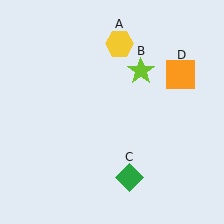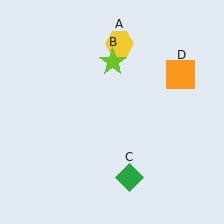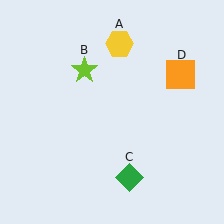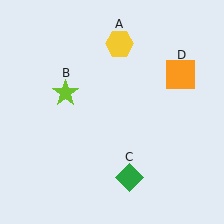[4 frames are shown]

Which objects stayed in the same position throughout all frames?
Yellow hexagon (object A) and green diamond (object C) and orange square (object D) remained stationary.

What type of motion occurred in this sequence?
The lime star (object B) rotated counterclockwise around the center of the scene.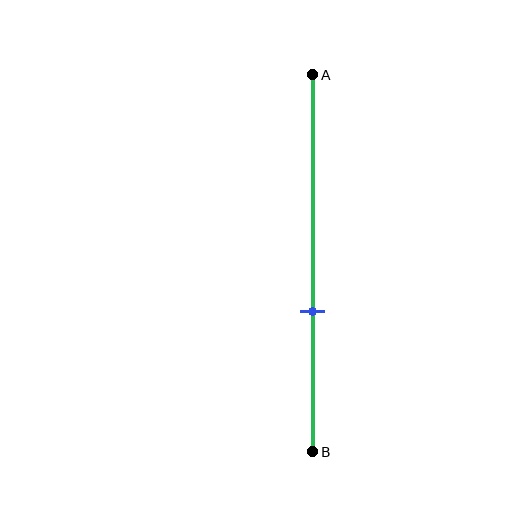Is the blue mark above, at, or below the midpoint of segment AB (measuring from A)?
The blue mark is below the midpoint of segment AB.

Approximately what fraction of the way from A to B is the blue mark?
The blue mark is approximately 65% of the way from A to B.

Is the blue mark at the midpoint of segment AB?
No, the mark is at about 65% from A, not at the 50% midpoint.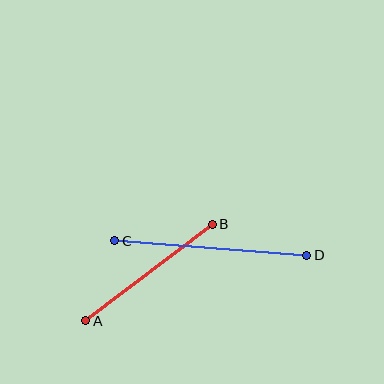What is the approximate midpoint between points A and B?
The midpoint is at approximately (149, 273) pixels.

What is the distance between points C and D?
The distance is approximately 193 pixels.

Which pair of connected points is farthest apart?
Points C and D are farthest apart.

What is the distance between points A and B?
The distance is approximately 159 pixels.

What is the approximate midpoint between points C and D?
The midpoint is at approximately (211, 248) pixels.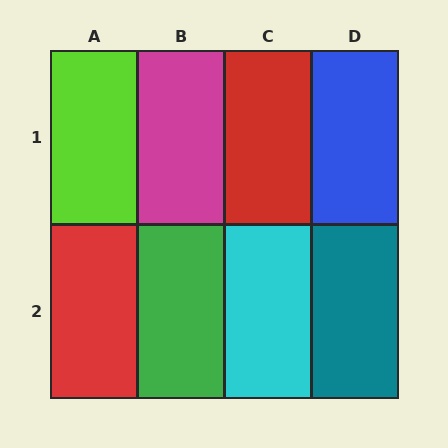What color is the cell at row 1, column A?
Lime.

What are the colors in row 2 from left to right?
Red, green, cyan, teal.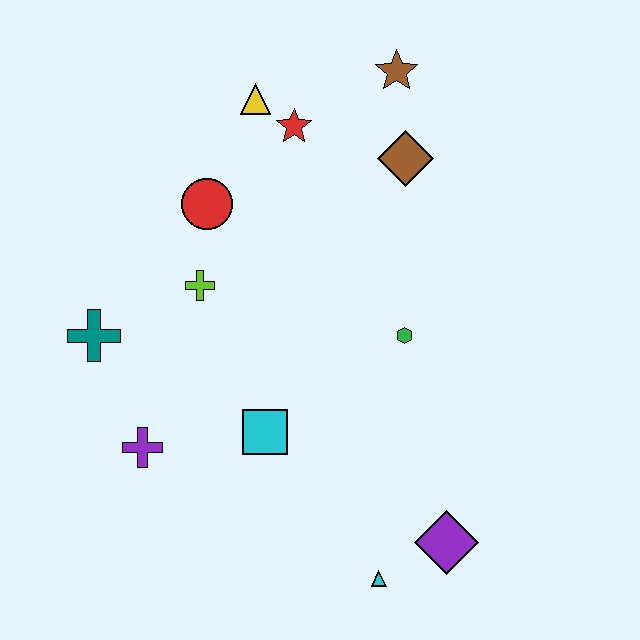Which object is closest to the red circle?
The lime cross is closest to the red circle.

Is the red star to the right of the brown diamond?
No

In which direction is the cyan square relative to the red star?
The cyan square is below the red star.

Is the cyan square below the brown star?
Yes